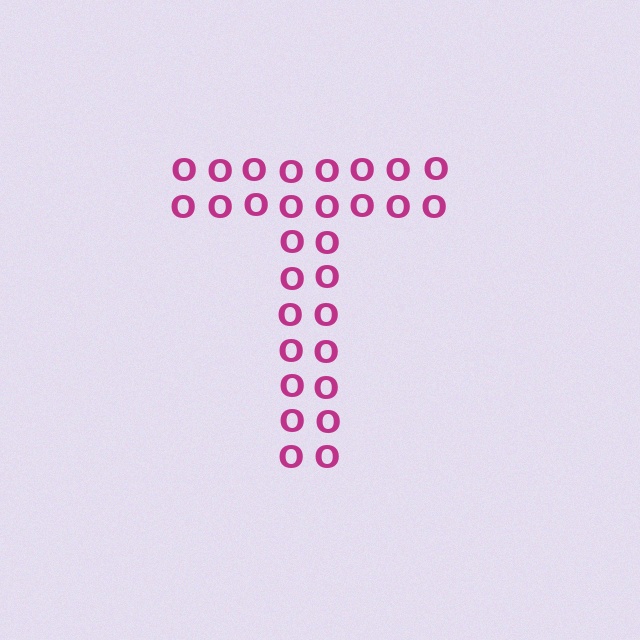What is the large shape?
The large shape is the letter T.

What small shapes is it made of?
It is made of small letter O's.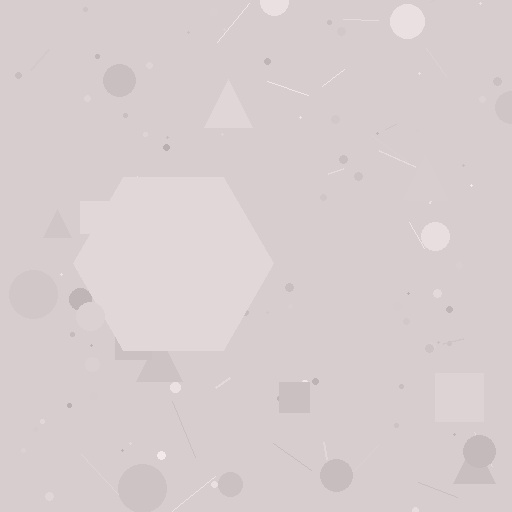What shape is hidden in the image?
A hexagon is hidden in the image.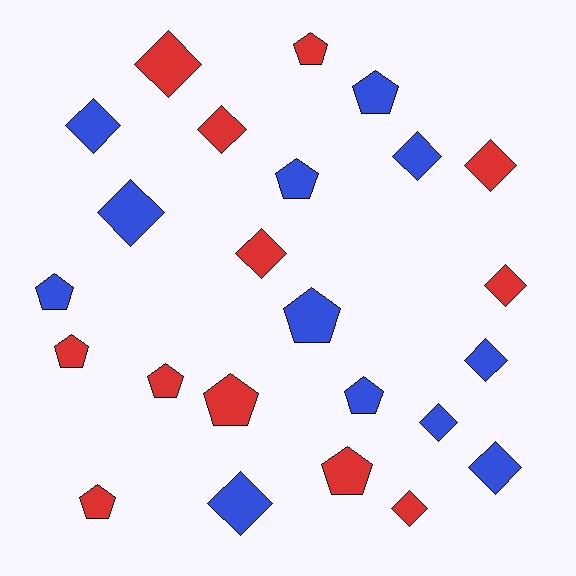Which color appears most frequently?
Red, with 12 objects.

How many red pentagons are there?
There are 6 red pentagons.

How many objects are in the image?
There are 24 objects.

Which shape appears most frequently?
Diamond, with 13 objects.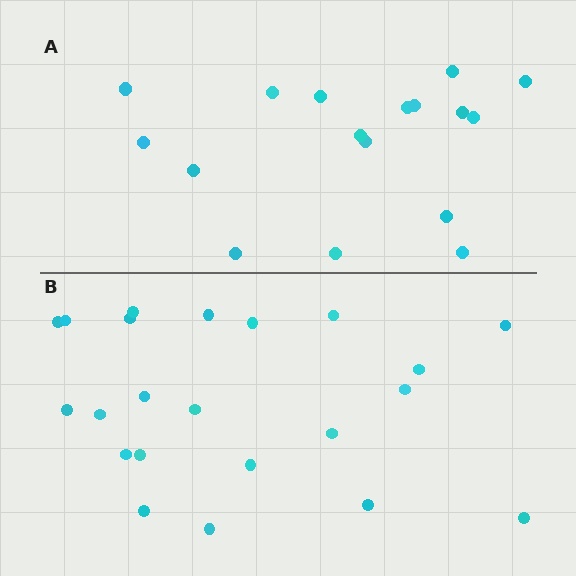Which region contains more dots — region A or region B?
Region B (the bottom region) has more dots.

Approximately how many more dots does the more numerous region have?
Region B has about 5 more dots than region A.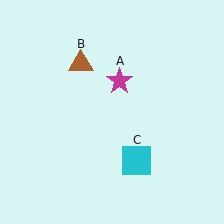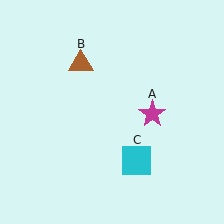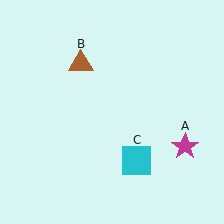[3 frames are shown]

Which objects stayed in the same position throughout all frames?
Brown triangle (object B) and cyan square (object C) remained stationary.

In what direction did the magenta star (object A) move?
The magenta star (object A) moved down and to the right.